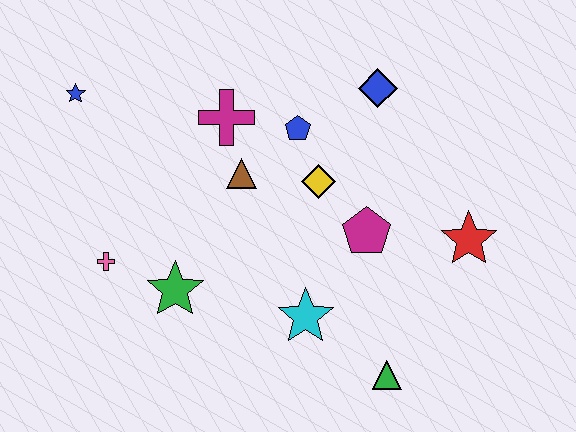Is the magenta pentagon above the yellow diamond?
No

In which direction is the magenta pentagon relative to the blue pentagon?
The magenta pentagon is below the blue pentagon.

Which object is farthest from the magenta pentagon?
The blue star is farthest from the magenta pentagon.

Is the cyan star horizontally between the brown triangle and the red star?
Yes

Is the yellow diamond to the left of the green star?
No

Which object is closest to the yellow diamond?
The blue pentagon is closest to the yellow diamond.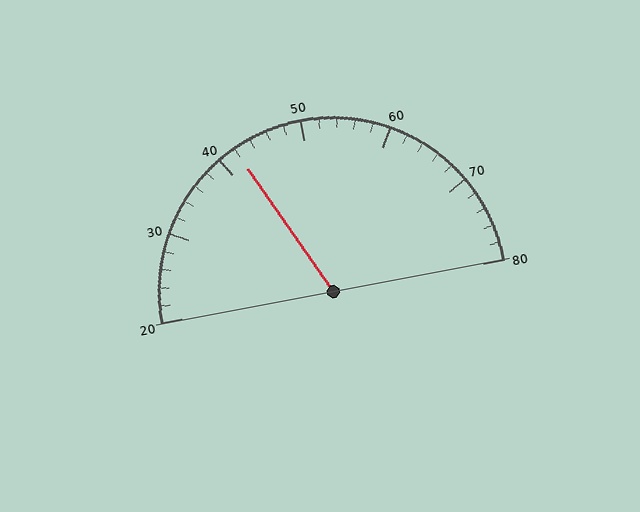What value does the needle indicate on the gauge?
The needle indicates approximately 42.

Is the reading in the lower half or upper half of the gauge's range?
The reading is in the lower half of the range (20 to 80).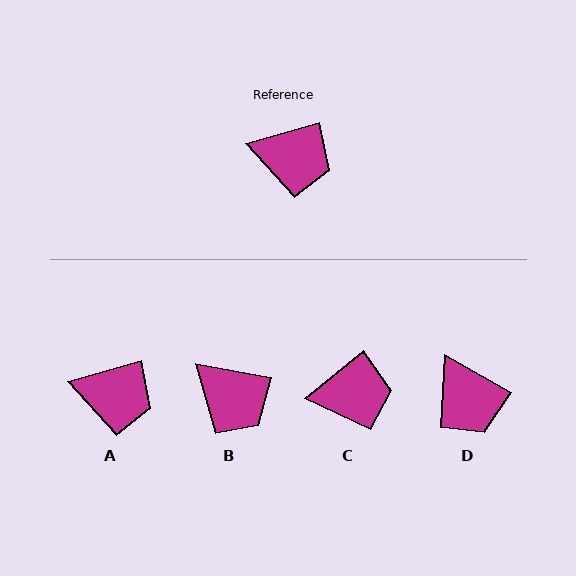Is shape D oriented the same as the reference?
No, it is off by about 45 degrees.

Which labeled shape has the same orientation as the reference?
A.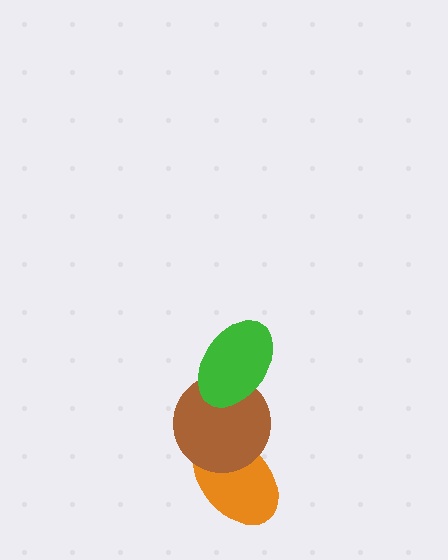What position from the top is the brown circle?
The brown circle is 2nd from the top.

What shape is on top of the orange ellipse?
The brown circle is on top of the orange ellipse.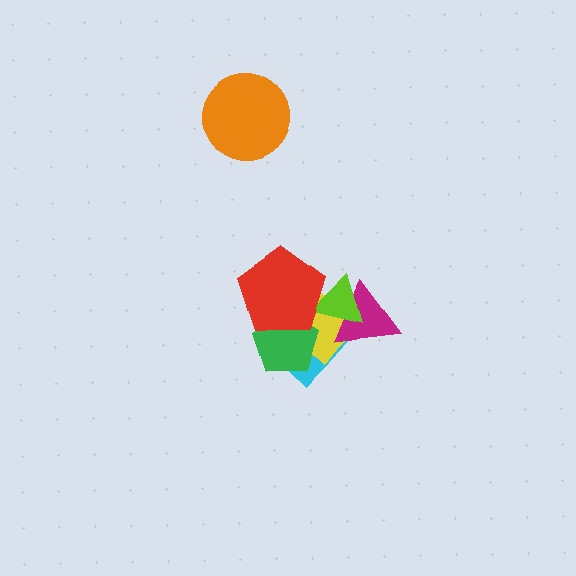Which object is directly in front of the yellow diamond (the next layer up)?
The magenta triangle is directly in front of the yellow diamond.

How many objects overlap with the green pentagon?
3 objects overlap with the green pentagon.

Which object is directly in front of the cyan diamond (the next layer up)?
The yellow diamond is directly in front of the cyan diamond.